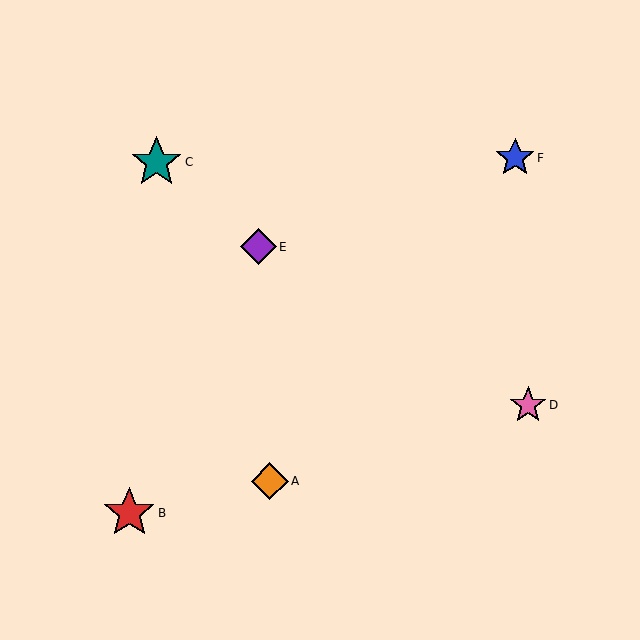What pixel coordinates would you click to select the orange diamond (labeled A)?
Click at (270, 481) to select the orange diamond A.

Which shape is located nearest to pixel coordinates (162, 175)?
The teal star (labeled C) at (156, 162) is nearest to that location.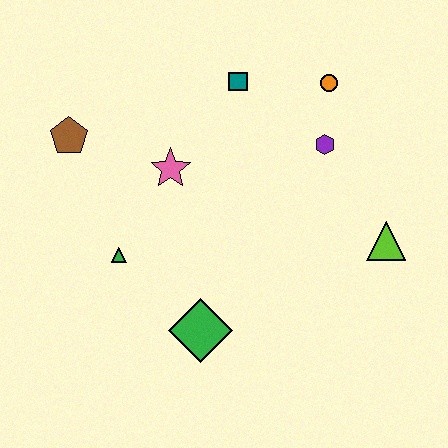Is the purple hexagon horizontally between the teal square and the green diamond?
No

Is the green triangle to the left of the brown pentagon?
No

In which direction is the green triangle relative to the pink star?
The green triangle is below the pink star.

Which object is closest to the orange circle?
The purple hexagon is closest to the orange circle.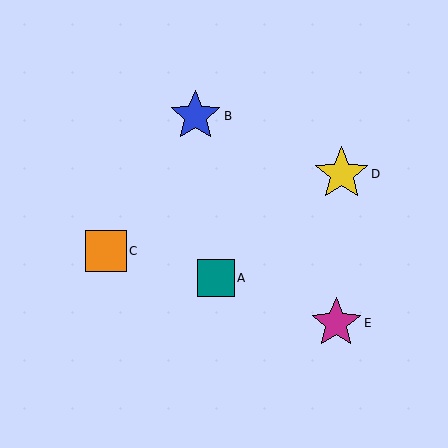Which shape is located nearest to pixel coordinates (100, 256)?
The orange square (labeled C) at (106, 251) is nearest to that location.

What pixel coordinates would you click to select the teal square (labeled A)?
Click at (216, 278) to select the teal square A.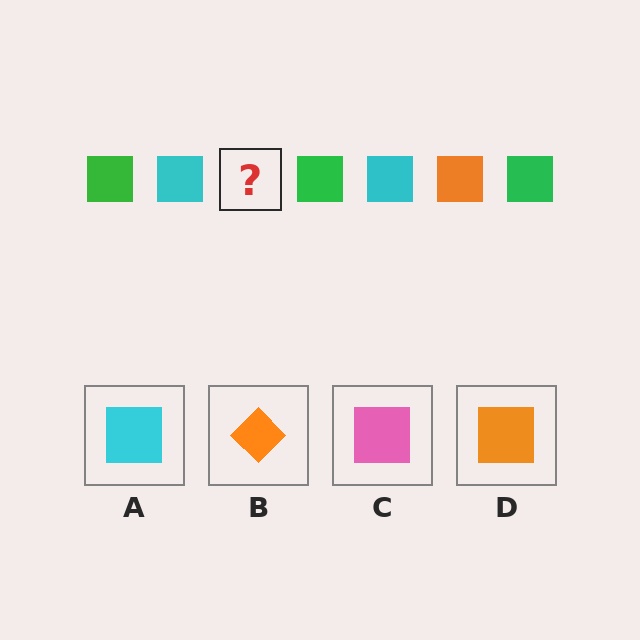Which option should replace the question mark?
Option D.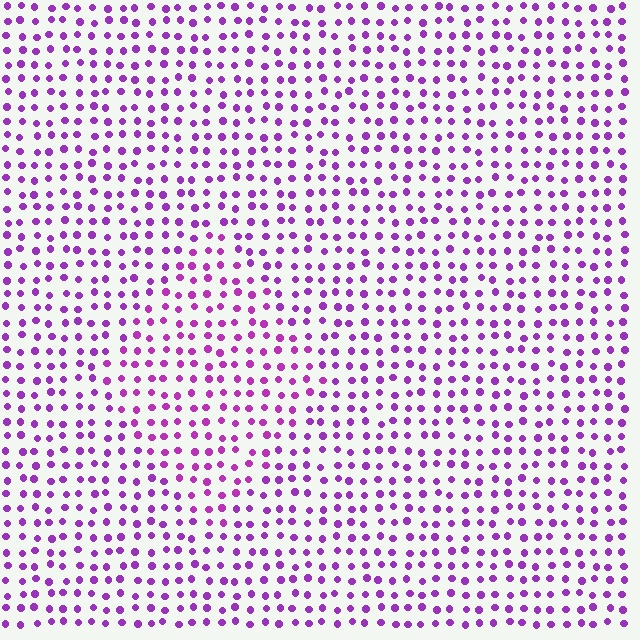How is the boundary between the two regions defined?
The boundary is defined purely by a slight shift in hue (about 17 degrees). Spacing, size, and orientation are identical on both sides.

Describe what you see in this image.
The image is filled with small purple elements in a uniform arrangement. A diamond-shaped region is visible where the elements are tinted to a slightly different hue, forming a subtle color boundary.